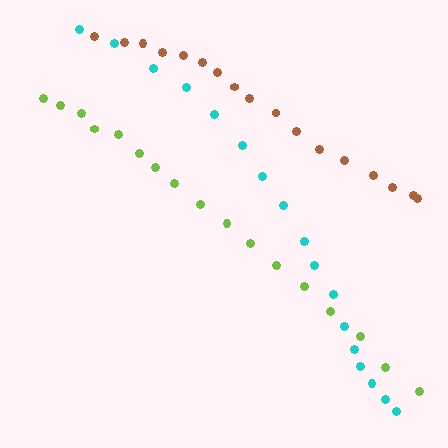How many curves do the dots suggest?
There are 3 distinct paths.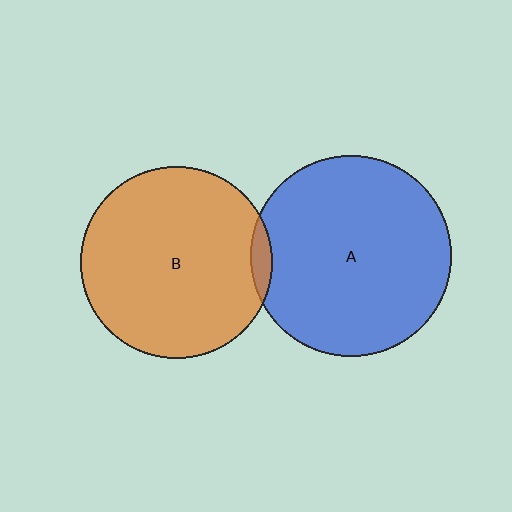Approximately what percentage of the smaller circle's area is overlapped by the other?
Approximately 5%.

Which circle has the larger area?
Circle A (blue).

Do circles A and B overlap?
Yes.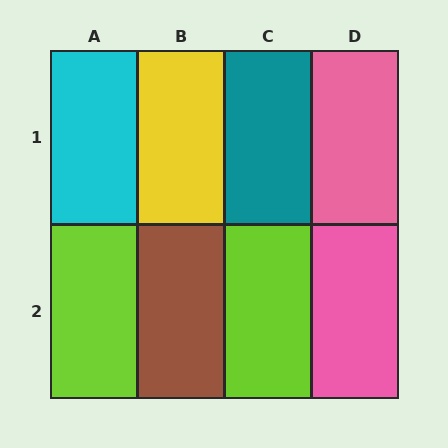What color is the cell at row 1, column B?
Yellow.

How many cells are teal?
1 cell is teal.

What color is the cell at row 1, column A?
Cyan.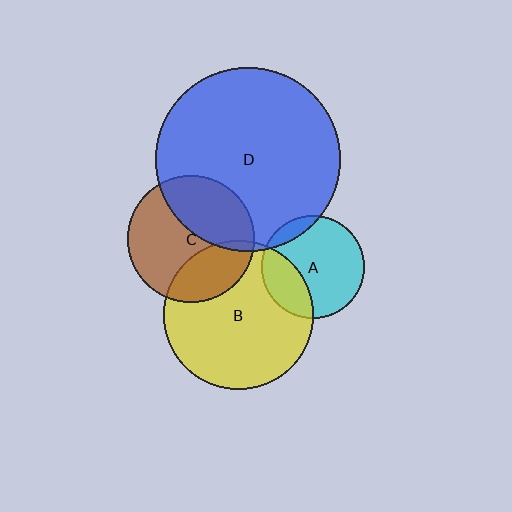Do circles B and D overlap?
Yes.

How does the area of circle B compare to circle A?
Approximately 2.1 times.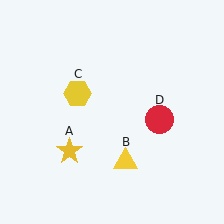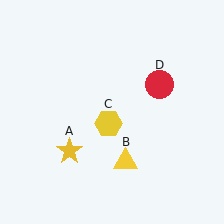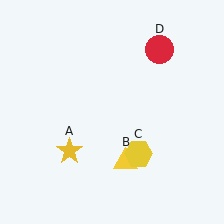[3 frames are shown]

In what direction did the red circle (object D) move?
The red circle (object D) moved up.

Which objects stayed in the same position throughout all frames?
Yellow star (object A) and yellow triangle (object B) remained stationary.